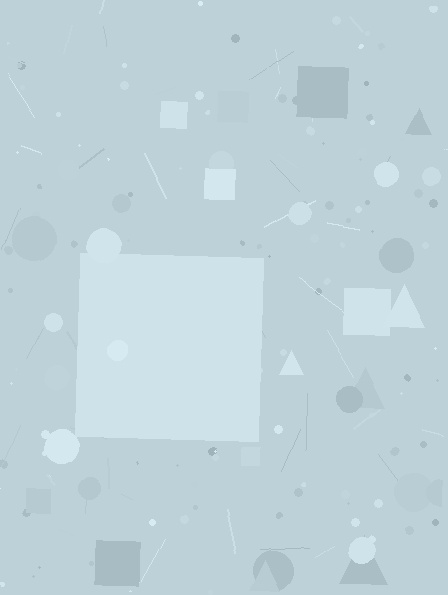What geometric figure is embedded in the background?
A square is embedded in the background.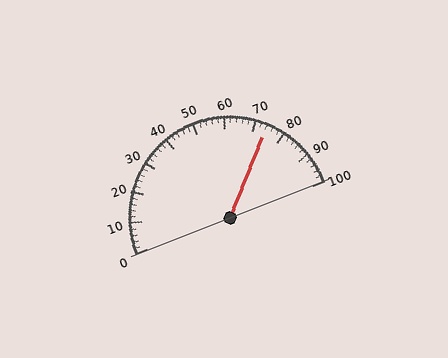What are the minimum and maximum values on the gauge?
The gauge ranges from 0 to 100.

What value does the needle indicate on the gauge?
The needle indicates approximately 74.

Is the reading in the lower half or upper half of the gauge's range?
The reading is in the upper half of the range (0 to 100).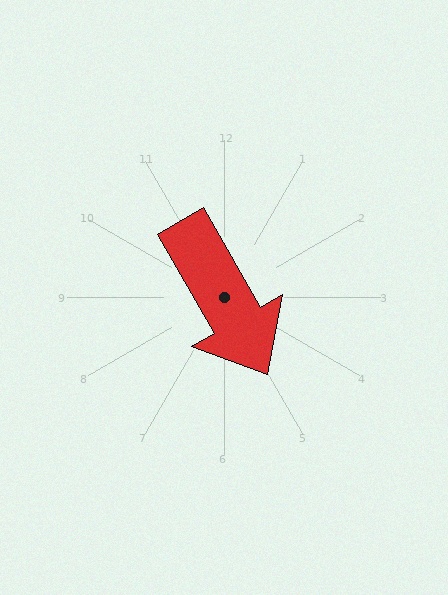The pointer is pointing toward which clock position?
Roughly 5 o'clock.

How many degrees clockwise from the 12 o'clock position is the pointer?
Approximately 150 degrees.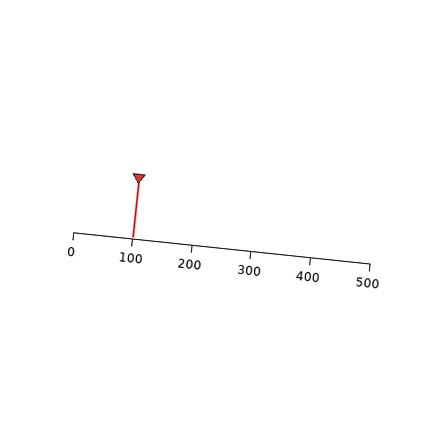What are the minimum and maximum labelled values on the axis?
The axis runs from 0 to 500.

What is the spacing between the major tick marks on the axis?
The major ticks are spaced 100 apart.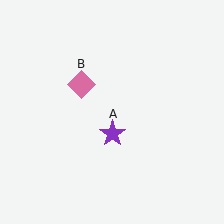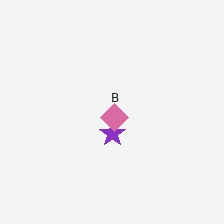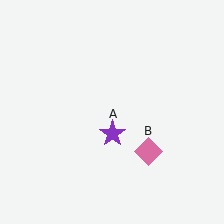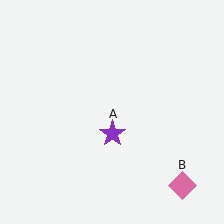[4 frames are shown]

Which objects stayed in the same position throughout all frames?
Purple star (object A) remained stationary.